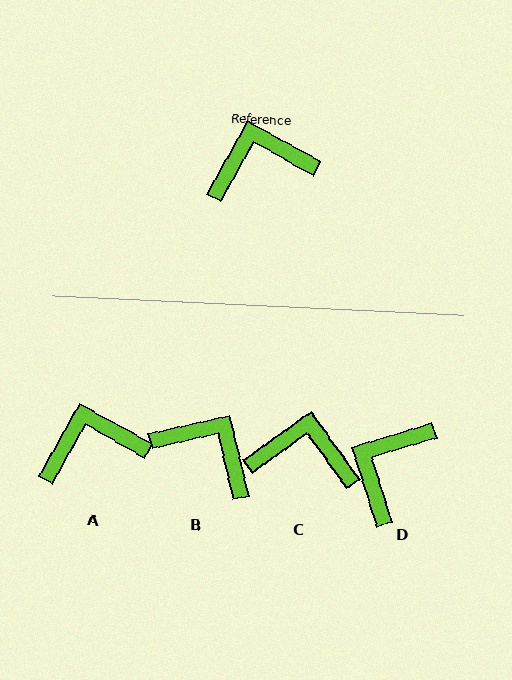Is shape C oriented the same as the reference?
No, it is off by about 25 degrees.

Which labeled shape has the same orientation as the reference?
A.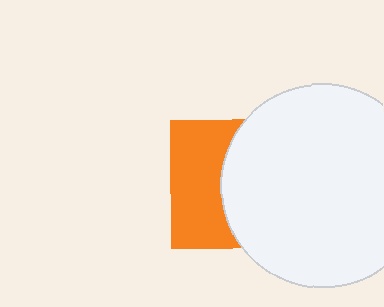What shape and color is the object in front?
The object in front is a white circle.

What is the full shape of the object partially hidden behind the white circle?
The partially hidden object is an orange square.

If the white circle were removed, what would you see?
You would see the complete orange square.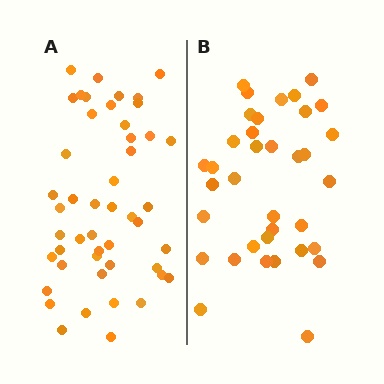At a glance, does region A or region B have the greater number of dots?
Region A (the left region) has more dots.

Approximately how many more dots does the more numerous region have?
Region A has roughly 12 or so more dots than region B.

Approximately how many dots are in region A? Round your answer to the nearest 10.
About 50 dots. (The exact count is 48, which rounds to 50.)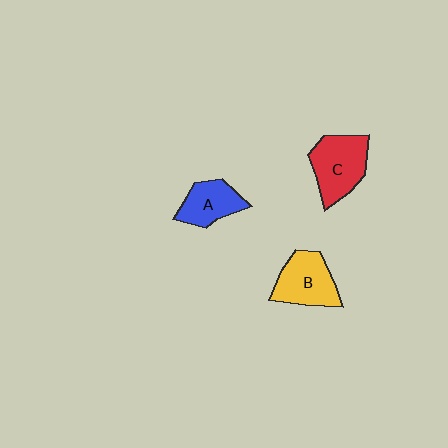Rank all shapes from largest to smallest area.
From largest to smallest: C (red), B (yellow), A (blue).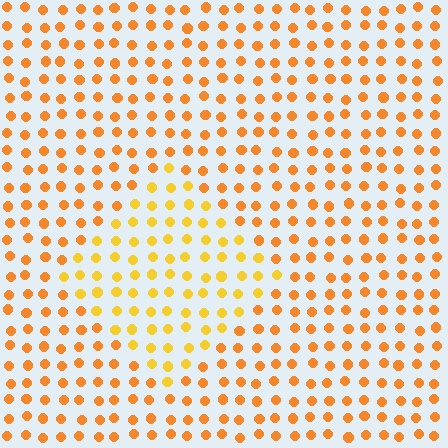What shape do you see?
I see a diamond.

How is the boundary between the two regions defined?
The boundary is defined purely by a slight shift in hue (about 21 degrees). Spacing, size, and orientation are identical on both sides.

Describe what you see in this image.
The image is filled with small orange elements in a uniform arrangement. A diamond-shaped region is visible where the elements are tinted to a slightly different hue, forming a subtle color boundary.